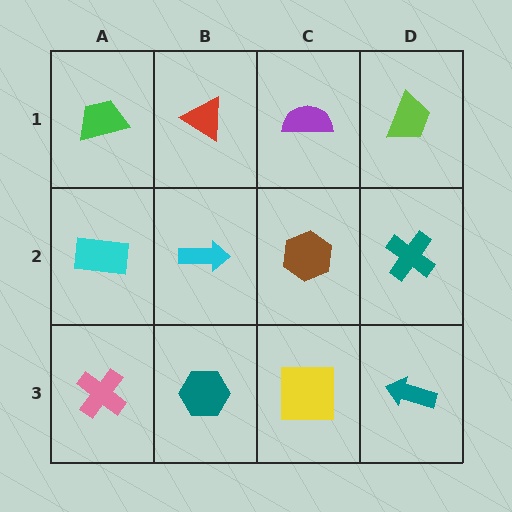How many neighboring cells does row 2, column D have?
3.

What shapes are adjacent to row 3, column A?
A cyan rectangle (row 2, column A), a teal hexagon (row 3, column B).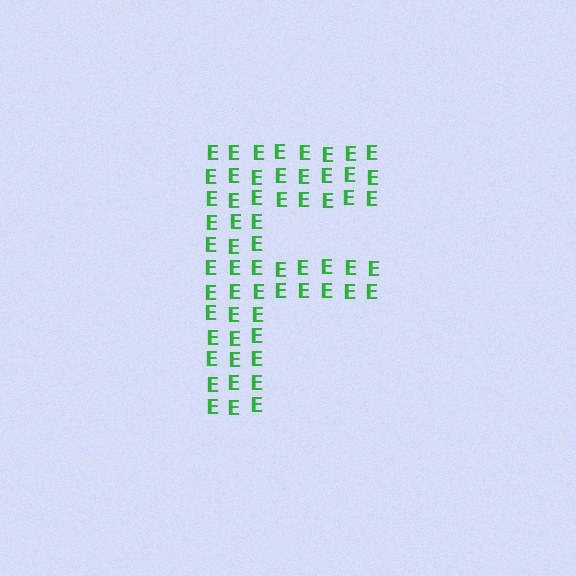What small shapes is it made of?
It is made of small letter E's.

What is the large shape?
The large shape is the letter F.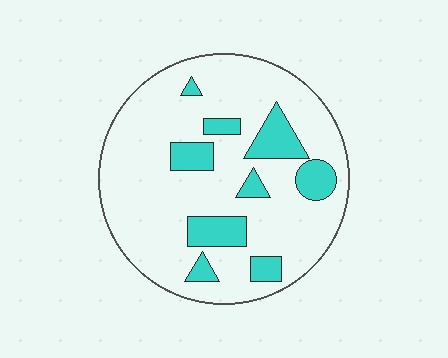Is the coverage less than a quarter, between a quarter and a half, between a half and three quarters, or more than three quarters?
Less than a quarter.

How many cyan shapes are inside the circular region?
9.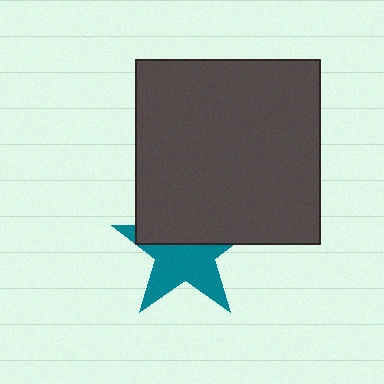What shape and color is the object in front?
The object in front is a dark gray square.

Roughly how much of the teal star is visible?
About half of it is visible (roughly 55%).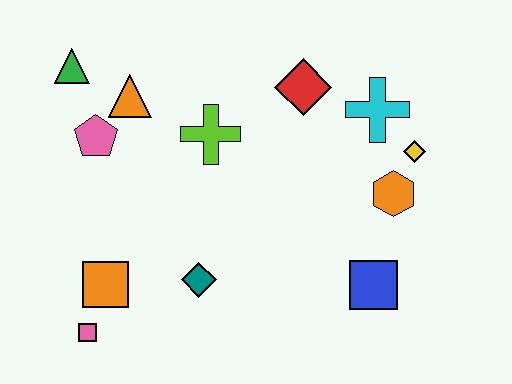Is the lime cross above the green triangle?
No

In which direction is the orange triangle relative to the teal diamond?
The orange triangle is above the teal diamond.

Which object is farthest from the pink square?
The yellow diamond is farthest from the pink square.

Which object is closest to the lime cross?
The orange triangle is closest to the lime cross.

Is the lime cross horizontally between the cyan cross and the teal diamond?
Yes